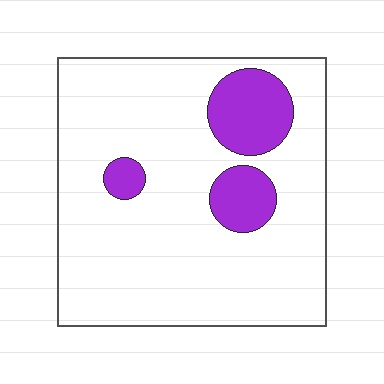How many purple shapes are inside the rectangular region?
3.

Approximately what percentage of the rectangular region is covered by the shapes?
Approximately 15%.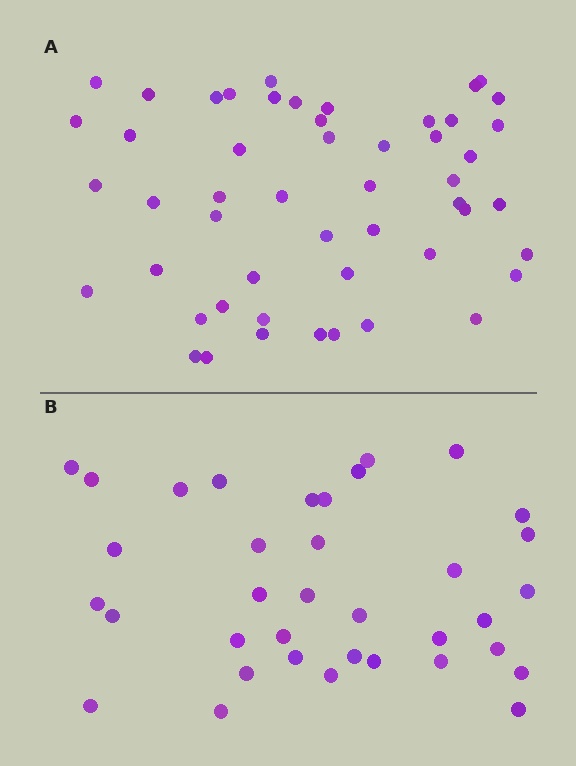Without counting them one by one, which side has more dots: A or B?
Region A (the top region) has more dots.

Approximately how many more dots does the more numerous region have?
Region A has approximately 15 more dots than region B.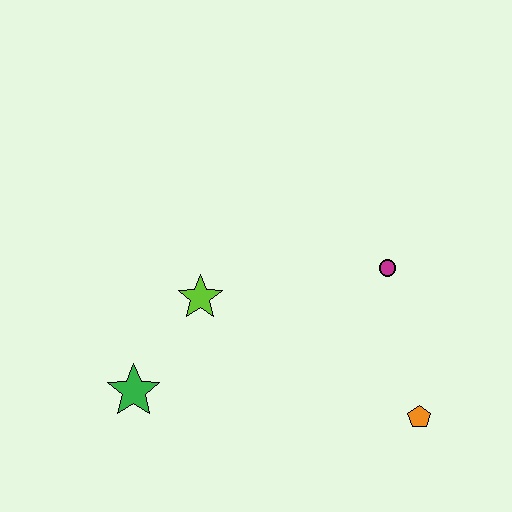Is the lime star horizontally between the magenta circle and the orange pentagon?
No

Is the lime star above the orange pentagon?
Yes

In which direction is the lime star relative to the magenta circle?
The lime star is to the left of the magenta circle.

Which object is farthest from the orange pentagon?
The green star is farthest from the orange pentagon.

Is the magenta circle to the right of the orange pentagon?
No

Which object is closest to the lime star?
The green star is closest to the lime star.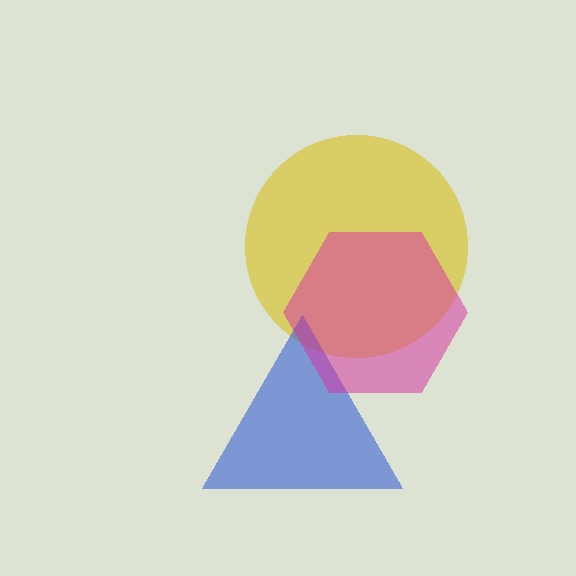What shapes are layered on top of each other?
The layered shapes are: a yellow circle, a blue triangle, a magenta hexagon.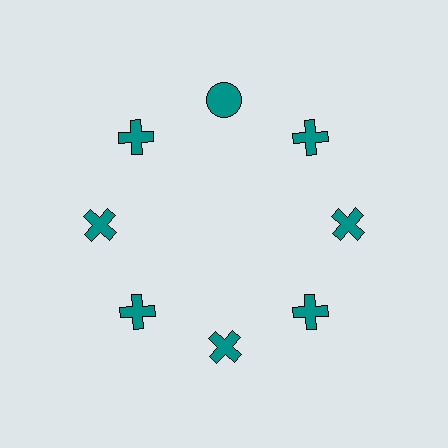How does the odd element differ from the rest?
It has a different shape: circle instead of cross.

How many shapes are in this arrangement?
There are 8 shapes arranged in a ring pattern.